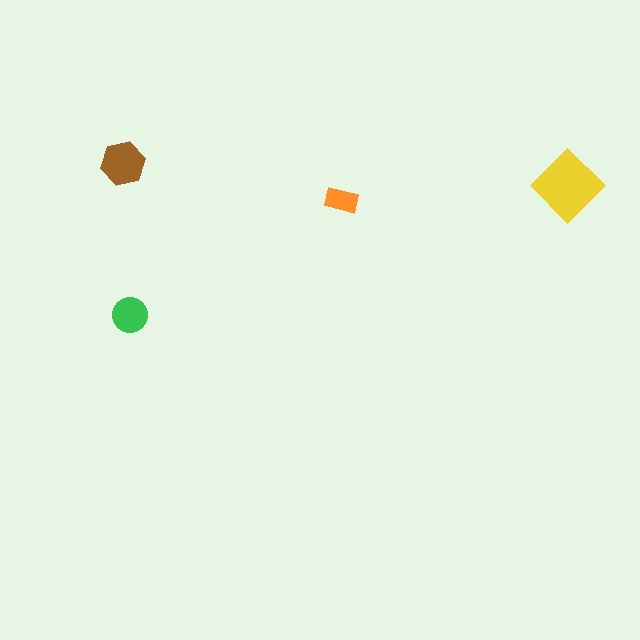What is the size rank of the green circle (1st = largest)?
3rd.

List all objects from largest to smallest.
The yellow diamond, the brown hexagon, the green circle, the orange rectangle.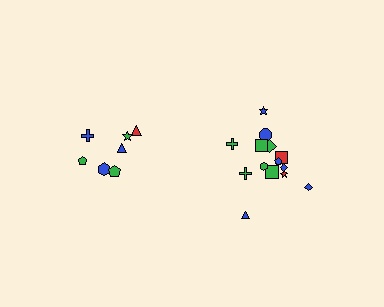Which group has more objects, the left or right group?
The right group.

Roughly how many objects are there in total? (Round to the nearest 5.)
Roughly 20 objects in total.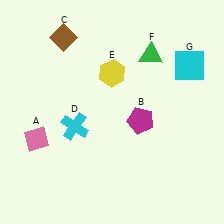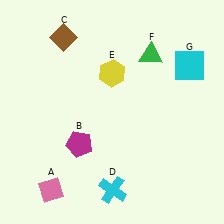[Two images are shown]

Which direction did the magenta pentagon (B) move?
The magenta pentagon (B) moved left.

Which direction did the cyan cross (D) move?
The cyan cross (D) moved down.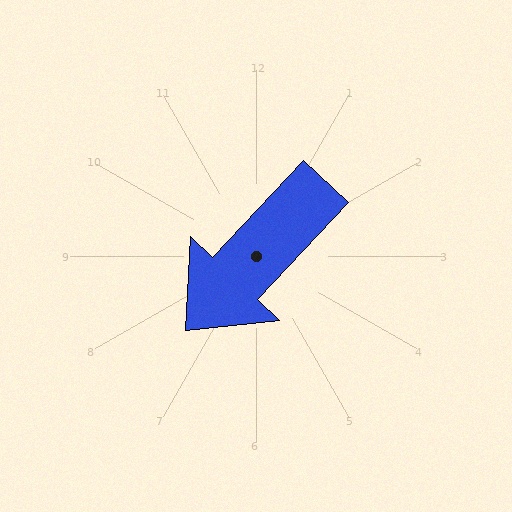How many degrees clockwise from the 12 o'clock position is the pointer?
Approximately 223 degrees.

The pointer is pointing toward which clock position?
Roughly 7 o'clock.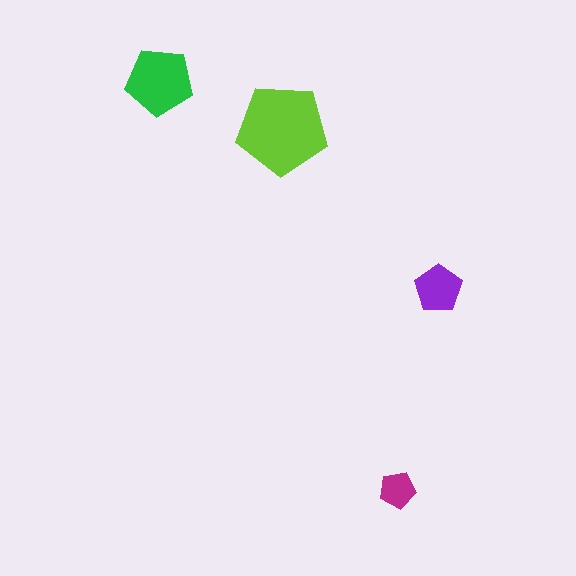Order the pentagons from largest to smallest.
the lime one, the green one, the purple one, the magenta one.